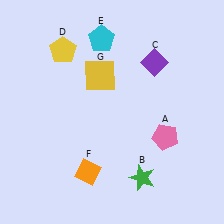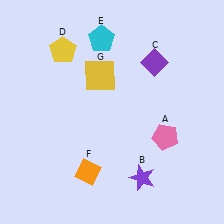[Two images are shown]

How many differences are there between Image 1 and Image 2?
There is 1 difference between the two images.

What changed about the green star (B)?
In Image 1, B is green. In Image 2, it changed to purple.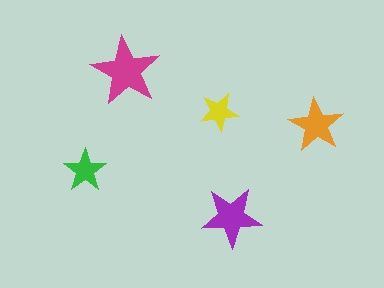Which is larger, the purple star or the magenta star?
The magenta one.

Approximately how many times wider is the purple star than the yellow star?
About 1.5 times wider.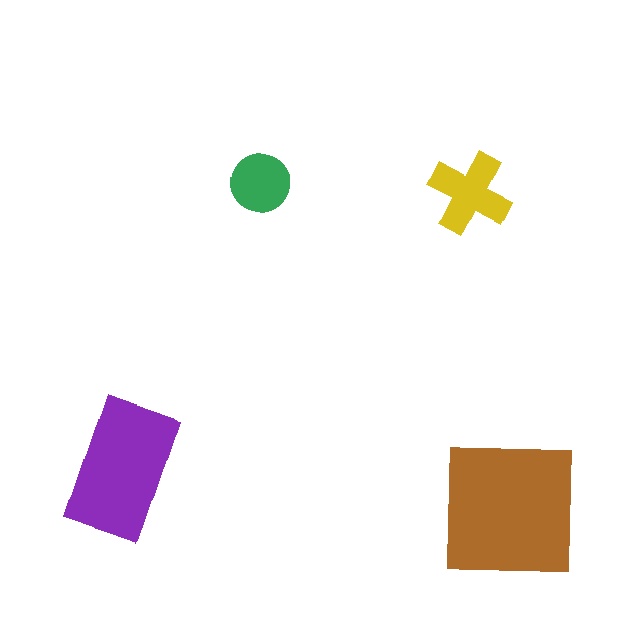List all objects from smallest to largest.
The green circle, the yellow cross, the purple rectangle, the brown square.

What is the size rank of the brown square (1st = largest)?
1st.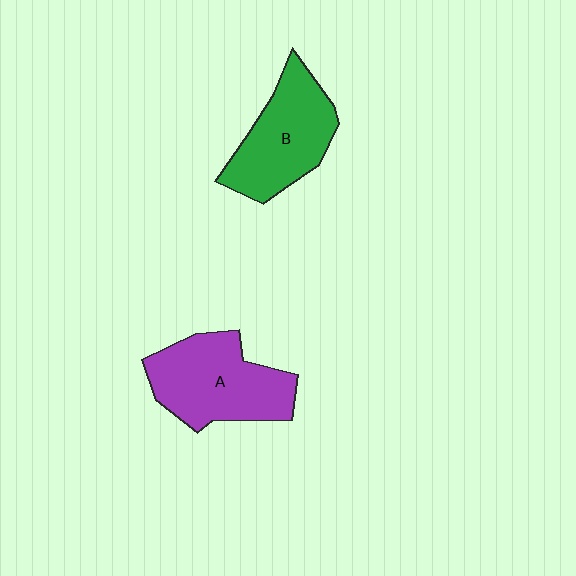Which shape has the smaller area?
Shape B (green).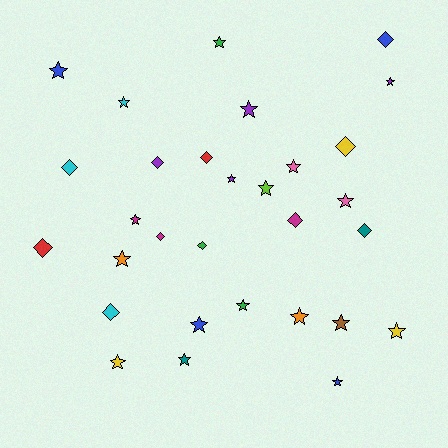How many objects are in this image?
There are 30 objects.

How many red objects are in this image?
There are 2 red objects.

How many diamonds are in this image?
There are 11 diamonds.